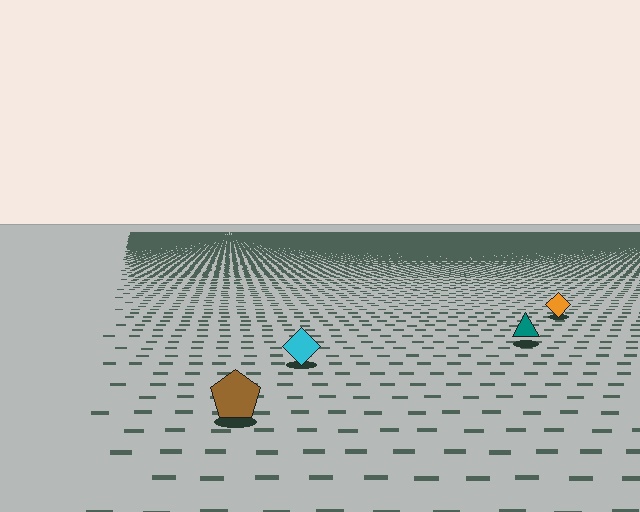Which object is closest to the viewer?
The brown pentagon is closest. The texture marks near it are larger and more spread out.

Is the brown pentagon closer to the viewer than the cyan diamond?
Yes. The brown pentagon is closer — you can tell from the texture gradient: the ground texture is coarser near it.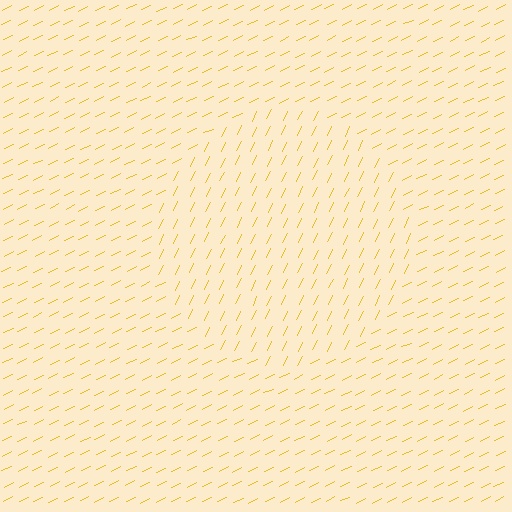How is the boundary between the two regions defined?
The boundary is defined purely by a change in line orientation (approximately 39 degrees difference). All lines are the same color and thickness.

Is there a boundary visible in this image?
Yes, there is a texture boundary formed by a change in line orientation.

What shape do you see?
I see a circle.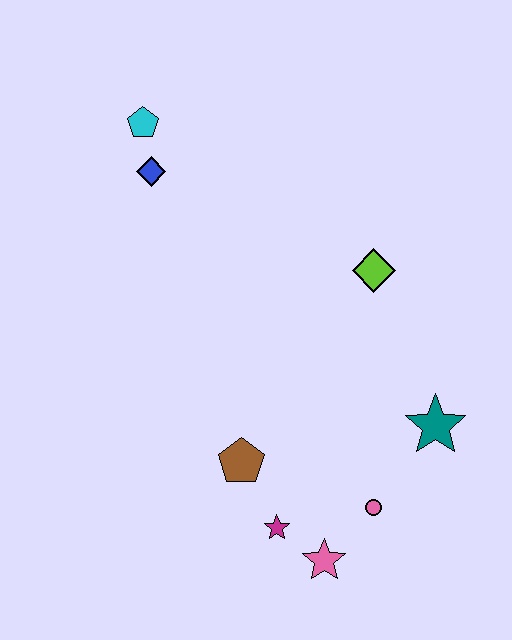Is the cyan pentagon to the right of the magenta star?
No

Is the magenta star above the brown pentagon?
No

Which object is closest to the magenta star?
The pink star is closest to the magenta star.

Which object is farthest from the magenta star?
The cyan pentagon is farthest from the magenta star.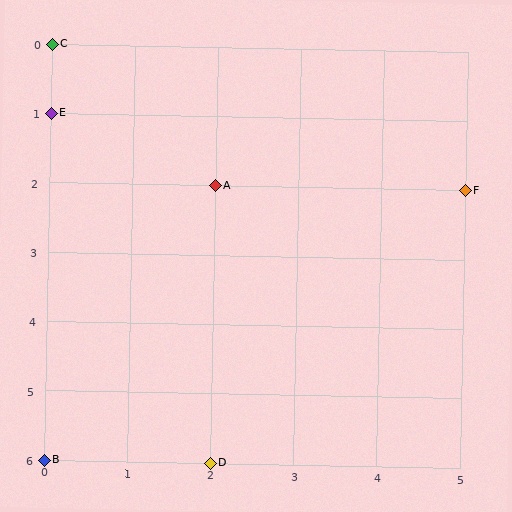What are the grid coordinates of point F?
Point F is at grid coordinates (5, 2).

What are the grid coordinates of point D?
Point D is at grid coordinates (2, 6).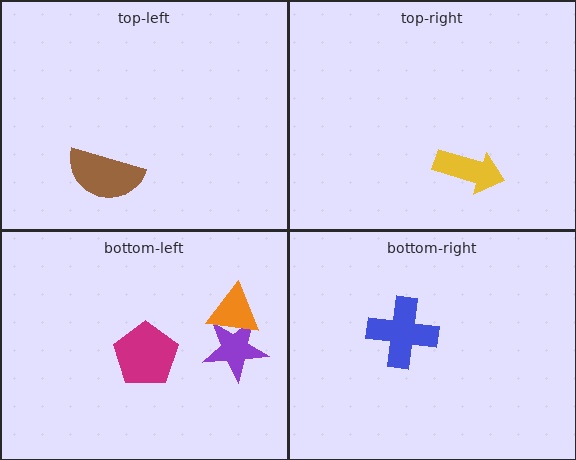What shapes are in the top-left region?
The brown semicircle.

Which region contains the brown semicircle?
The top-left region.